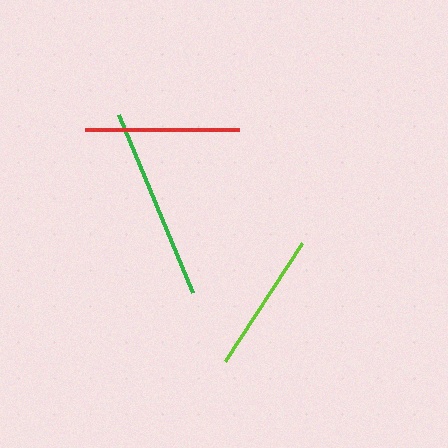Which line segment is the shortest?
The lime line is the shortest at approximately 141 pixels.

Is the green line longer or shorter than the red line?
The green line is longer than the red line.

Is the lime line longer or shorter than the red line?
The red line is longer than the lime line.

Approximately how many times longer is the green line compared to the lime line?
The green line is approximately 1.4 times the length of the lime line.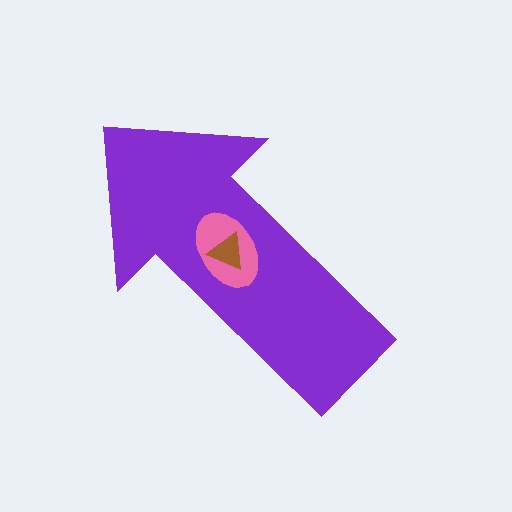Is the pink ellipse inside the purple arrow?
Yes.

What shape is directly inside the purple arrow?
The pink ellipse.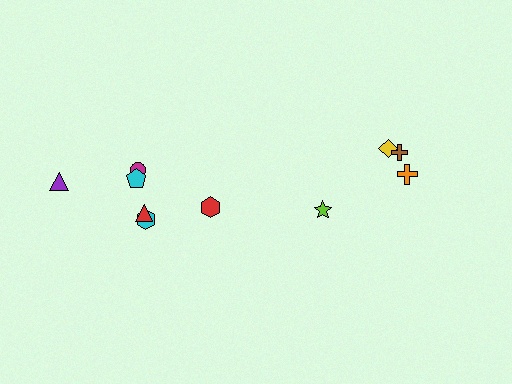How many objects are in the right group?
There are 4 objects.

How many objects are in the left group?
There are 6 objects.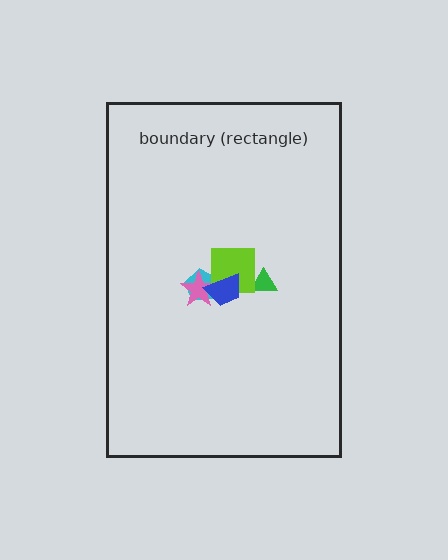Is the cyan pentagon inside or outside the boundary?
Inside.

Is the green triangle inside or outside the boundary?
Inside.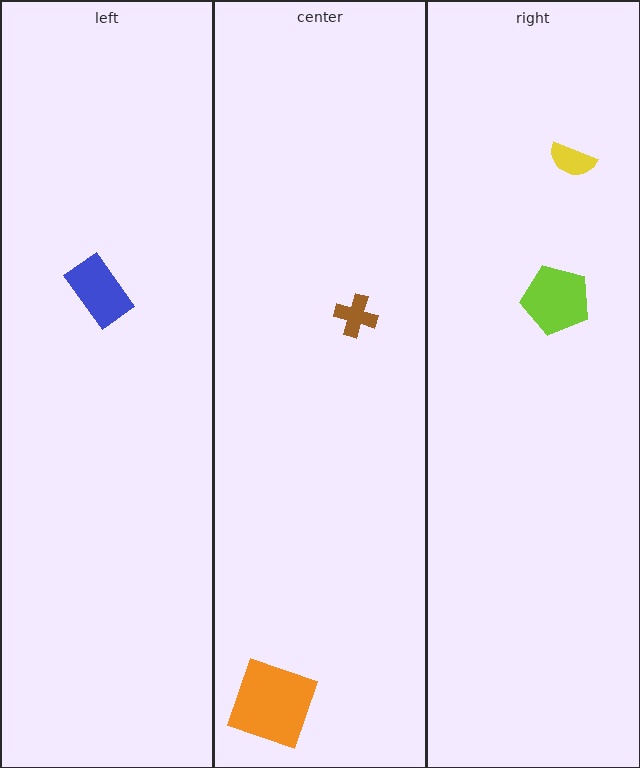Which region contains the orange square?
The center region.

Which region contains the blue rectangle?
The left region.